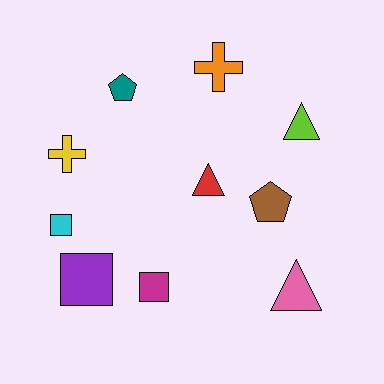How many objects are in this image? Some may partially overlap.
There are 10 objects.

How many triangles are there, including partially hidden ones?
There are 3 triangles.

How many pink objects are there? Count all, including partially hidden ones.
There is 1 pink object.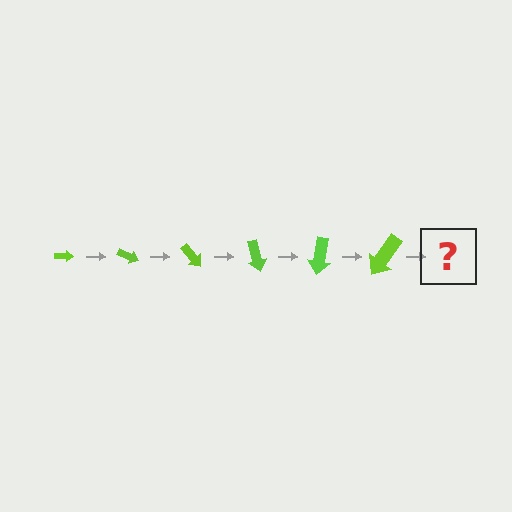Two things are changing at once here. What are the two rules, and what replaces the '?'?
The two rules are that the arrow grows larger each step and it rotates 25 degrees each step. The '?' should be an arrow, larger than the previous one and rotated 150 degrees from the start.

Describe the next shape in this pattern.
It should be an arrow, larger than the previous one and rotated 150 degrees from the start.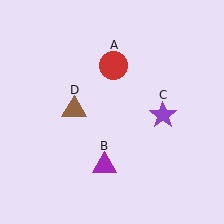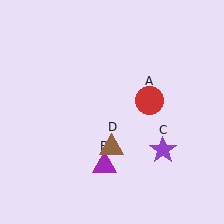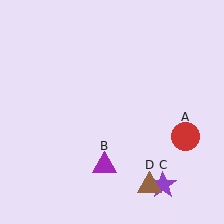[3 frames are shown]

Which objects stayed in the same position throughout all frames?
Purple triangle (object B) remained stationary.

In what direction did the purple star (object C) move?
The purple star (object C) moved down.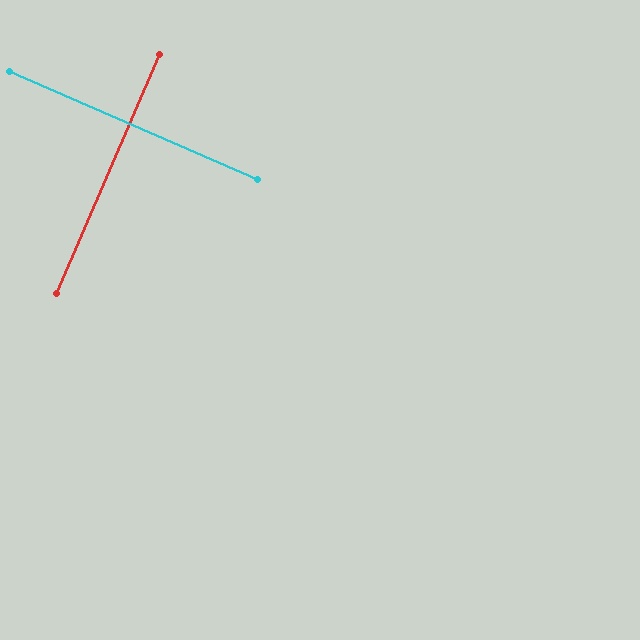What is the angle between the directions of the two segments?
Approximately 90 degrees.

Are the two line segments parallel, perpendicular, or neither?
Perpendicular — they meet at approximately 90°.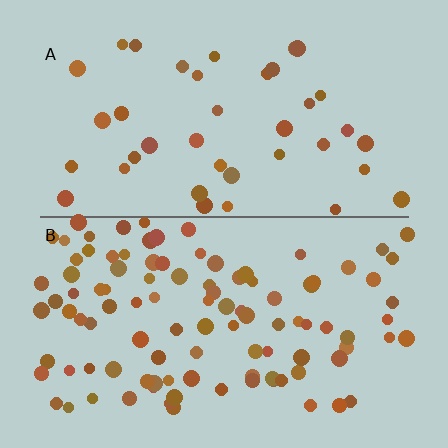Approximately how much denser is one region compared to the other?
Approximately 2.7× — region B over region A.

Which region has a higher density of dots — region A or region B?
B (the bottom).